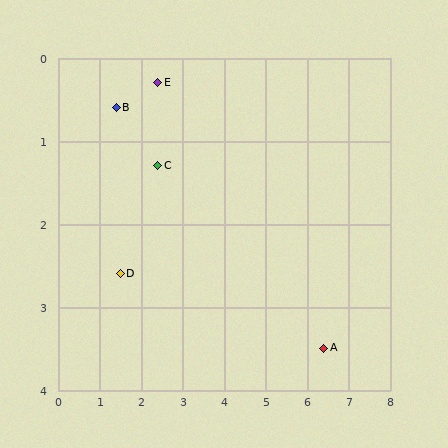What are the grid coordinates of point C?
Point C is at approximately (2.4, 1.3).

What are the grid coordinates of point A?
Point A is at approximately (6.4, 3.5).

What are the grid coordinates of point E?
Point E is at approximately (2.4, 0.3).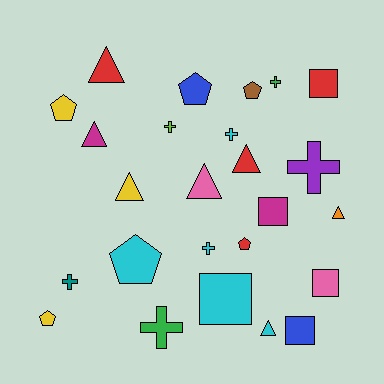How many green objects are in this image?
There are 2 green objects.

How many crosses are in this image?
There are 7 crosses.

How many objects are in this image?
There are 25 objects.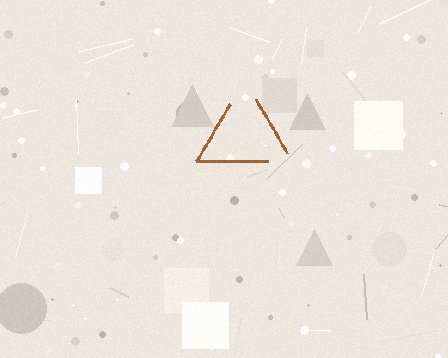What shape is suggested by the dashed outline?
The dashed outline suggests a triangle.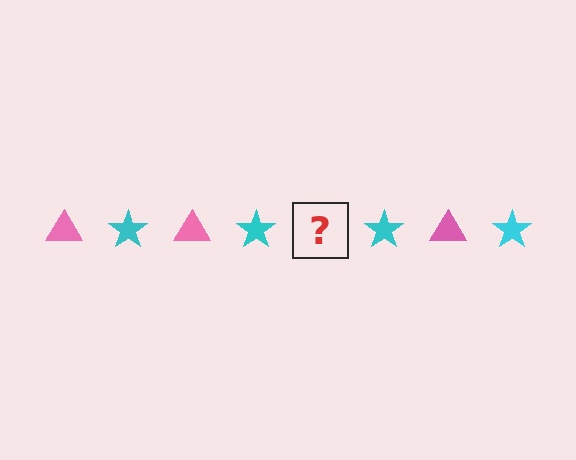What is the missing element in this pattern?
The missing element is a pink triangle.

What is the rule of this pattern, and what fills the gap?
The rule is that the pattern alternates between pink triangle and cyan star. The gap should be filled with a pink triangle.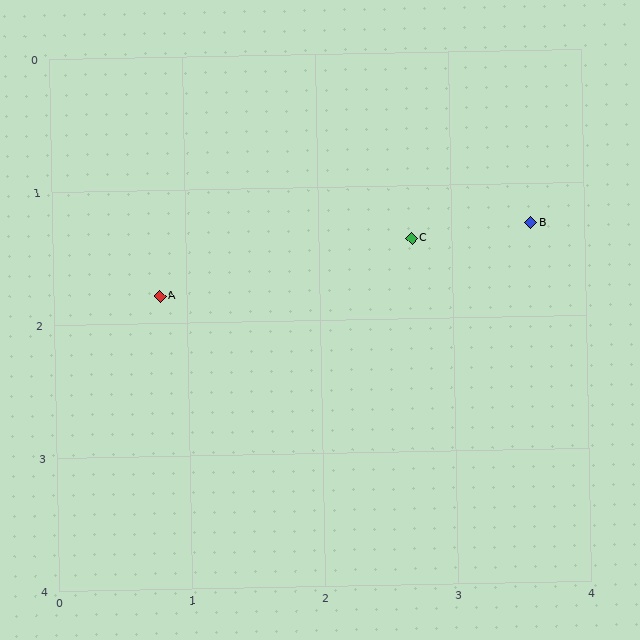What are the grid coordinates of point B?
Point B is at approximately (3.6, 1.3).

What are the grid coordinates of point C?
Point C is at approximately (2.7, 1.4).